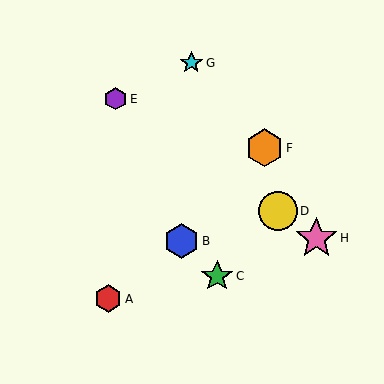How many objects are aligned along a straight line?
3 objects (D, E, H) are aligned along a straight line.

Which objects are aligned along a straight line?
Objects D, E, H are aligned along a straight line.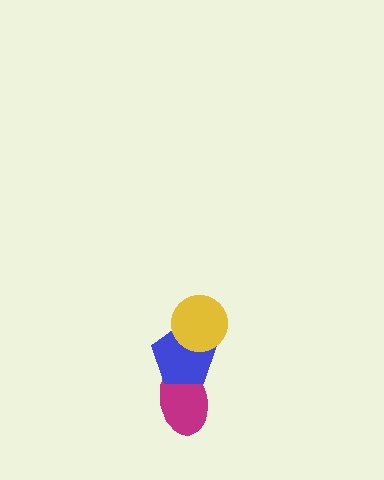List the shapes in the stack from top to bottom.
From top to bottom: the yellow circle, the blue pentagon, the magenta ellipse.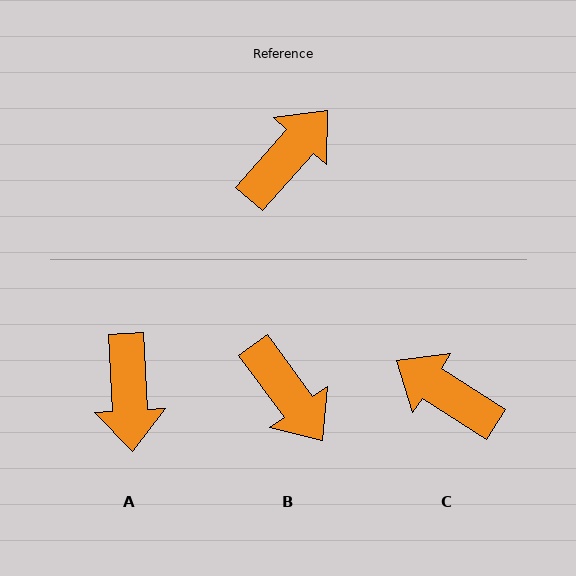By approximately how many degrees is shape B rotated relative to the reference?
Approximately 102 degrees clockwise.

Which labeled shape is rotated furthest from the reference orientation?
A, about 135 degrees away.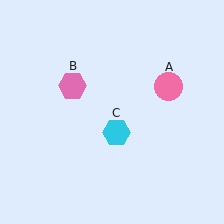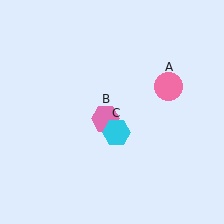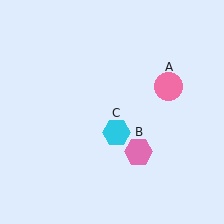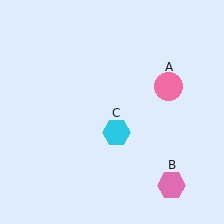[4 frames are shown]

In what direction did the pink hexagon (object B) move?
The pink hexagon (object B) moved down and to the right.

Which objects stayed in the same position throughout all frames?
Pink circle (object A) and cyan hexagon (object C) remained stationary.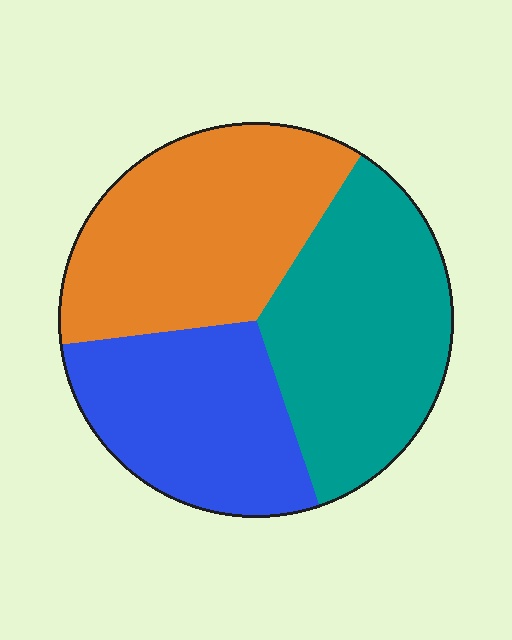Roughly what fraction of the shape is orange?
Orange covers 36% of the shape.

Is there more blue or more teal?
Teal.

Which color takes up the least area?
Blue, at roughly 30%.